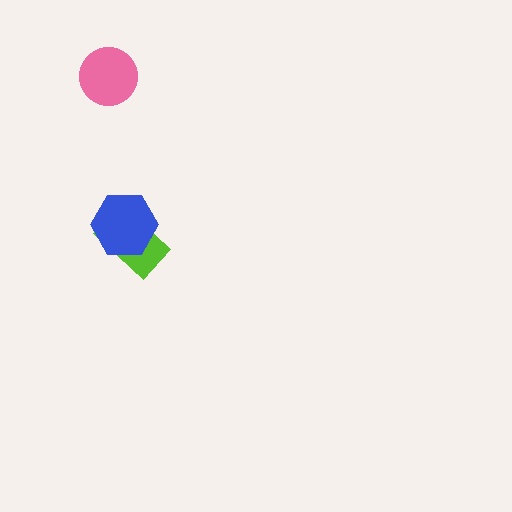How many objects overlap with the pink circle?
0 objects overlap with the pink circle.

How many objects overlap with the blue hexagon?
1 object overlaps with the blue hexagon.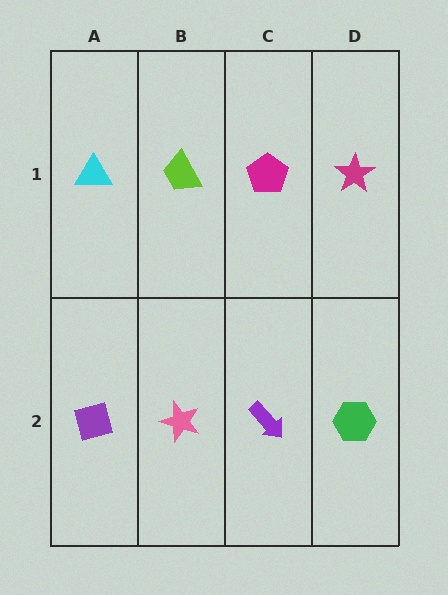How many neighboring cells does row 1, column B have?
3.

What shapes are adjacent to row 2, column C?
A magenta pentagon (row 1, column C), a pink star (row 2, column B), a green hexagon (row 2, column D).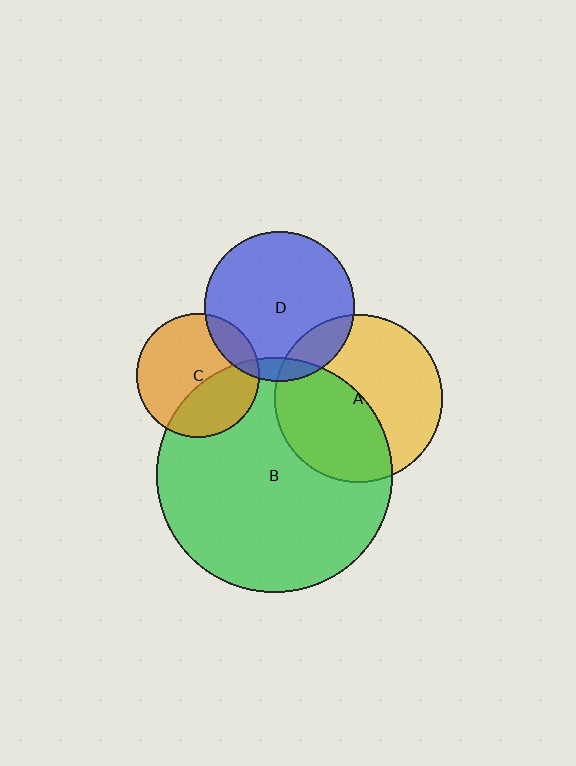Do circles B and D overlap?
Yes.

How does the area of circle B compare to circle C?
Approximately 3.7 times.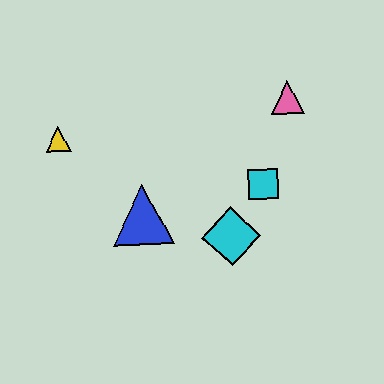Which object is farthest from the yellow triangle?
The pink triangle is farthest from the yellow triangle.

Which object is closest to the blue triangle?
The cyan diamond is closest to the blue triangle.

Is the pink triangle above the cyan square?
Yes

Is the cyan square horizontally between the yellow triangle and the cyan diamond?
No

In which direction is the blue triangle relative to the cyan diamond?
The blue triangle is to the left of the cyan diamond.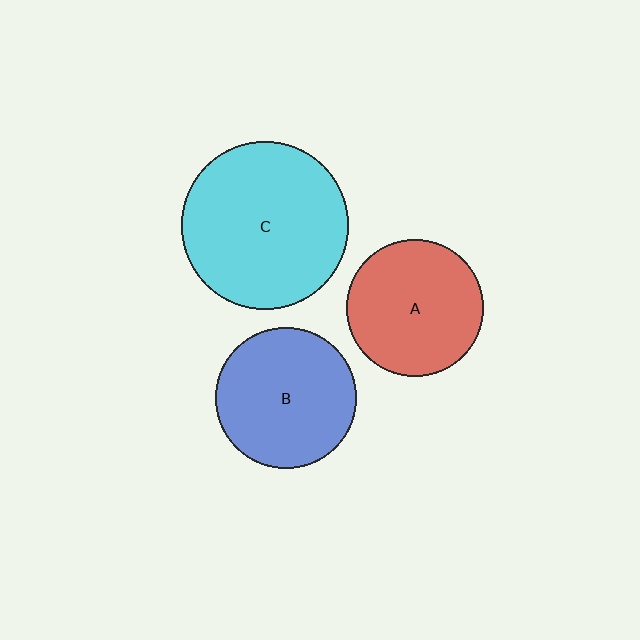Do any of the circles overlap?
No, none of the circles overlap.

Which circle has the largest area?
Circle C (cyan).